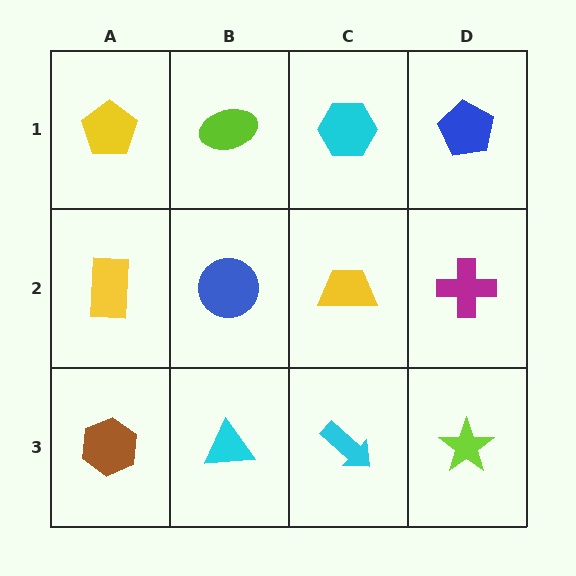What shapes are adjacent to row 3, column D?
A magenta cross (row 2, column D), a cyan arrow (row 3, column C).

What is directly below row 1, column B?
A blue circle.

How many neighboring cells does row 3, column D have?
2.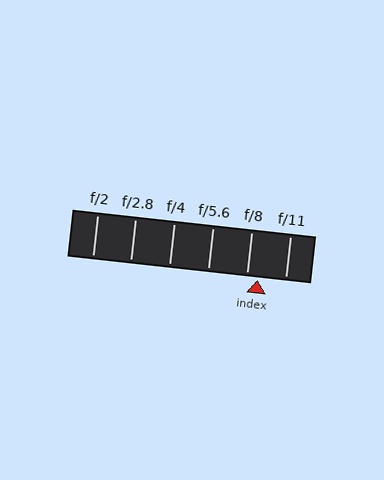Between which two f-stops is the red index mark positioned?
The index mark is between f/8 and f/11.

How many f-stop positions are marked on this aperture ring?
There are 6 f-stop positions marked.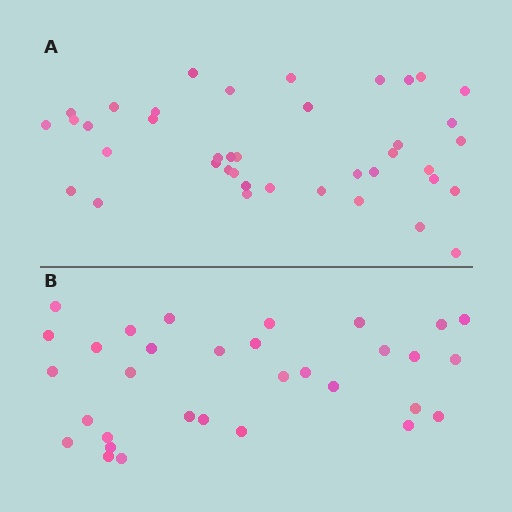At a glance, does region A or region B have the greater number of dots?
Region A (the top region) has more dots.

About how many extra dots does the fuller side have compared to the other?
Region A has roughly 8 or so more dots than region B.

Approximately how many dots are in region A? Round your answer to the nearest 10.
About 40 dots.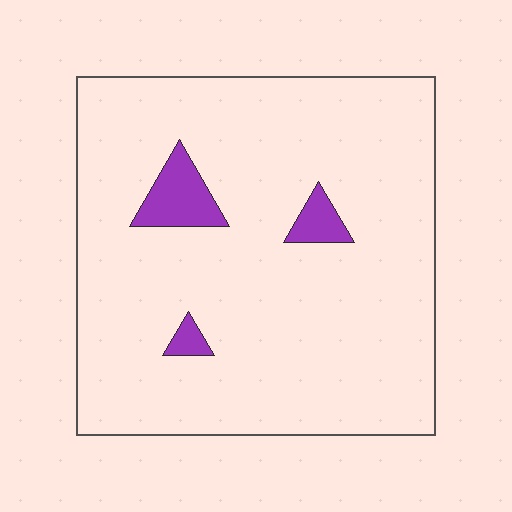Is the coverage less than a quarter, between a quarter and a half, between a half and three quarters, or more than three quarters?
Less than a quarter.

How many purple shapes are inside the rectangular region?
3.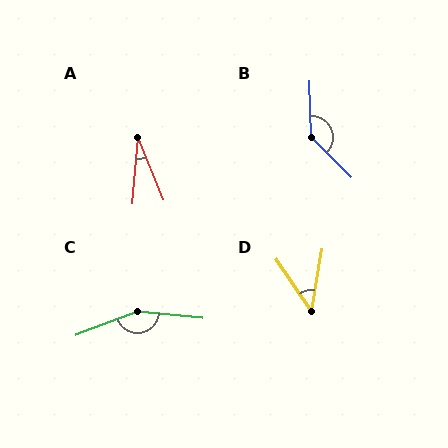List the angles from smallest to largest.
A (27°), D (43°), B (137°), C (154°).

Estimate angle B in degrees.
Approximately 137 degrees.